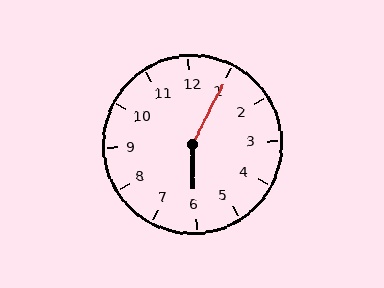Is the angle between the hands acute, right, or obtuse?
It is obtuse.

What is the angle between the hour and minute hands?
Approximately 152 degrees.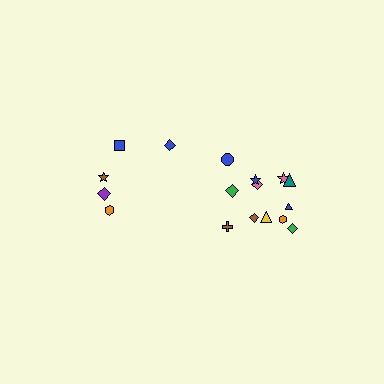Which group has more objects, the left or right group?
The right group.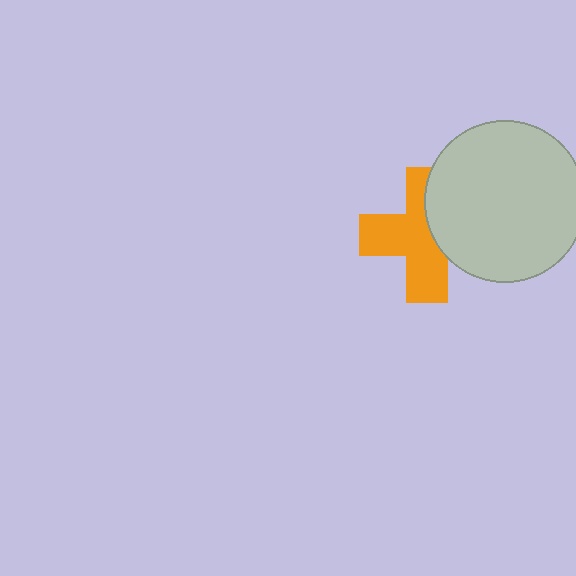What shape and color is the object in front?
The object in front is a light gray circle.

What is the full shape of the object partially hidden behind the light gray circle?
The partially hidden object is an orange cross.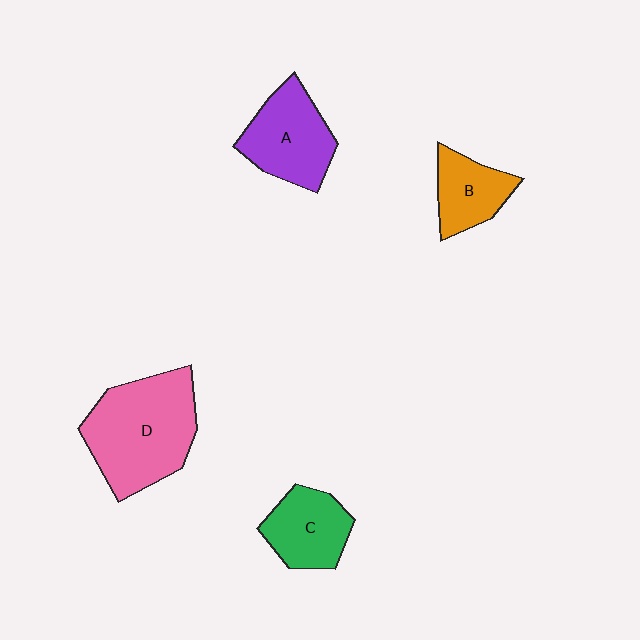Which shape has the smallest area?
Shape B (orange).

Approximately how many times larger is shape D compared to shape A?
Approximately 1.5 times.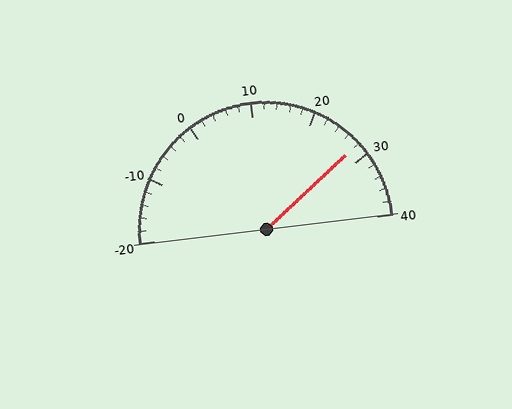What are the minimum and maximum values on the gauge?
The gauge ranges from -20 to 40.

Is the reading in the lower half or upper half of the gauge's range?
The reading is in the upper half of the range (-20 to 40).